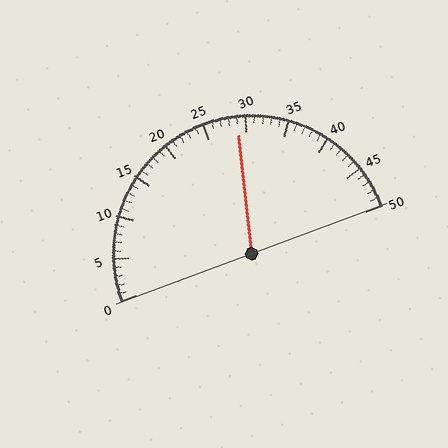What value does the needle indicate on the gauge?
The needle indicates approximately 29.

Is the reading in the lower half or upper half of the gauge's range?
The reading is in the upper half of the range (0 to 50).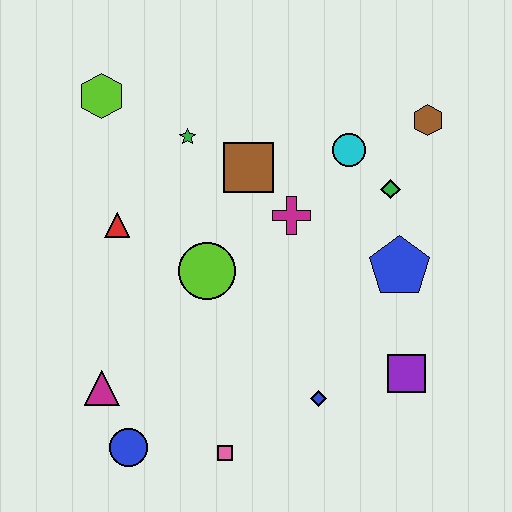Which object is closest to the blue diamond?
The purple square is closest to the blue diamond.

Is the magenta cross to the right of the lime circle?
Yes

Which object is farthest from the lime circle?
The brown hexagon is farthest from the lime circle.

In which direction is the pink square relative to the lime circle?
The pink square is below the lime circle.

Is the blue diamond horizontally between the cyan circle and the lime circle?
Yes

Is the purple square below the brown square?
Yes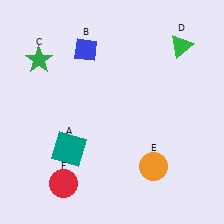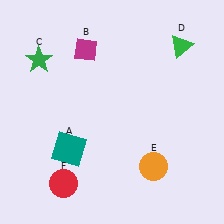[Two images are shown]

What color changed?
The diamond (B) changed from blue in Image 1 to magenta in Image 2.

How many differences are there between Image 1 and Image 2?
There is 1 difference between the two images.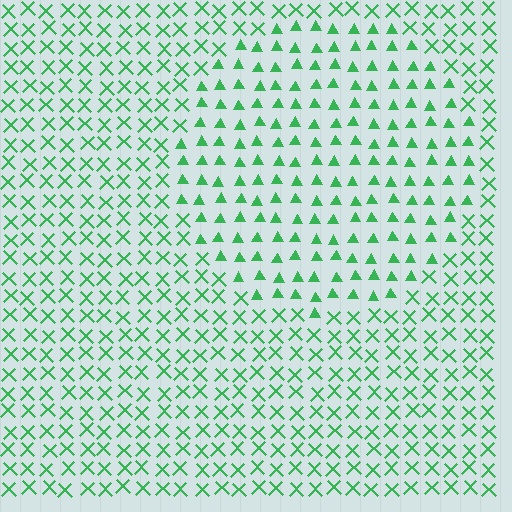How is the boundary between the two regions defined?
The boundary is defined by a change in element shape: triangles inside vs. X marks outside. All elements share the same color and spacing.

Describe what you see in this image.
The image is filled with small green elements arranged in a uniform grid. A circle-shaped region contains triangles, while the surrounding area contains X marks. The boundary is defined purely by the change in element shape.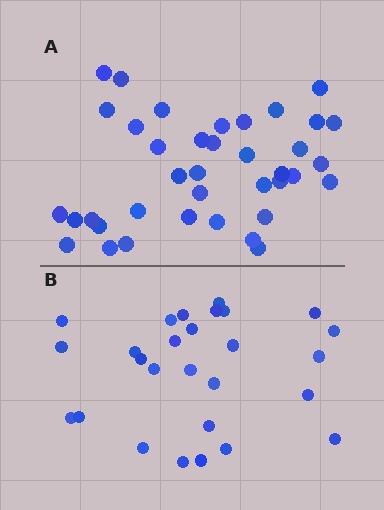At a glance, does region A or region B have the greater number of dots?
Region A (the top region) has more dots.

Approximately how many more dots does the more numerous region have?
Region A has roughly 12 or so more dots than region B.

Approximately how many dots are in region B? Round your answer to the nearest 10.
About 30 dots. (The exact count is 27, which rounds to 30.)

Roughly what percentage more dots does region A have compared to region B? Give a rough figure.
About 40% more.